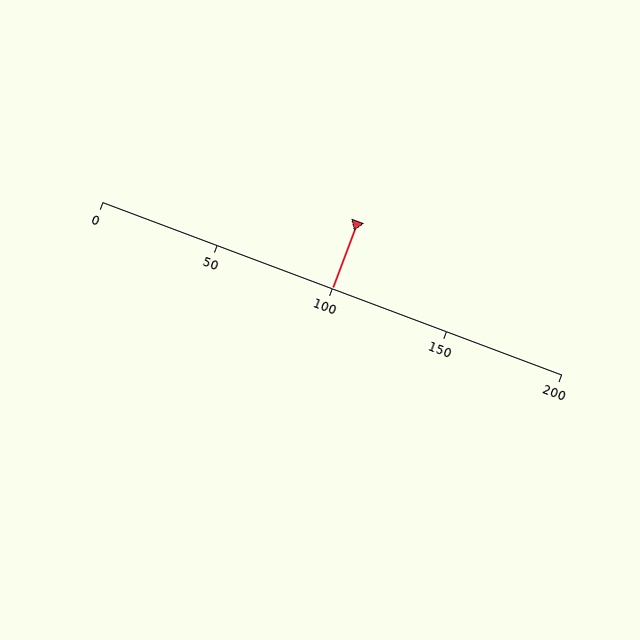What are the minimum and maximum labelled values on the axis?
The axis runs from 0 to 200.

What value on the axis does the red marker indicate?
The marker indicates approximately 100.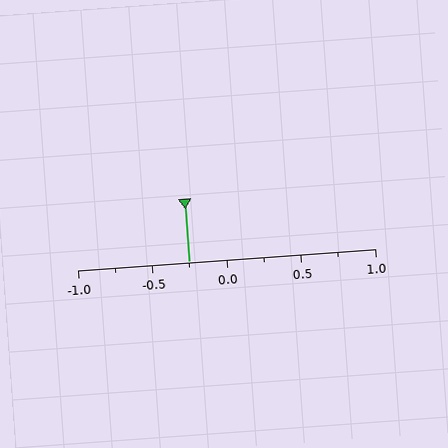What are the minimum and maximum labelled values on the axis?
The axis runs from -1.0 to 1.0.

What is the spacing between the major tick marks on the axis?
The major ticks are spaced 0.5 apart.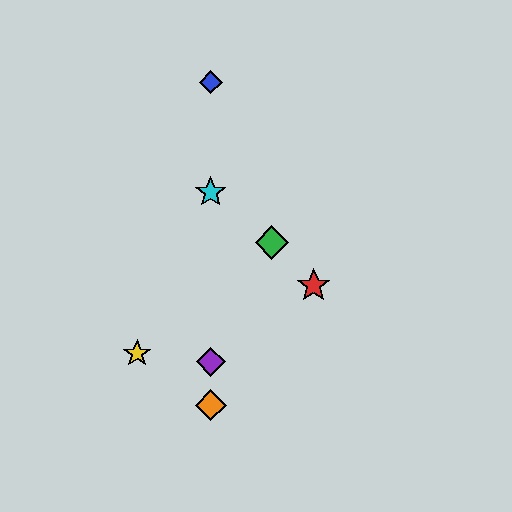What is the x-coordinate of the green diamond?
The green diamond is at x≈272.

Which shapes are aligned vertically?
The blue diamond, the purple diamond, the orange diamond, the cyan star are aligned vertically.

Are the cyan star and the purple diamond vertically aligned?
Yes, both are at x≈211.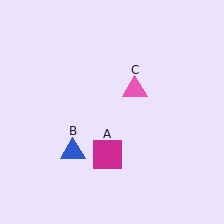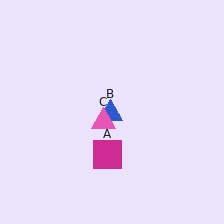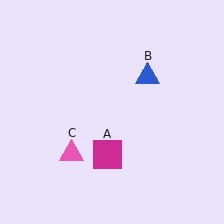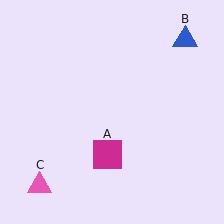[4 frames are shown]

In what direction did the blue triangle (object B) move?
The blue triangle (object B) moved up and to the right.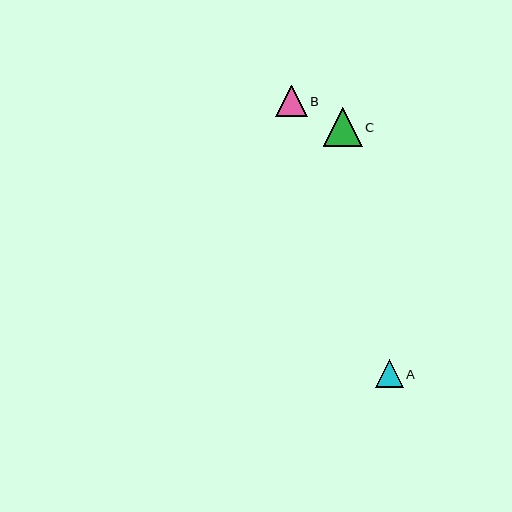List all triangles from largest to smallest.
From largest to smallest: C, B, A.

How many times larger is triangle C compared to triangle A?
Triangle C is approximately 1.4 times the size of triangle A.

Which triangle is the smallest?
Triangle A is the smallest with a size of approximately 28 pixels.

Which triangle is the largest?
Triangle C is the largest with a size of approximately 39 pixels.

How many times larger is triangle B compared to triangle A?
Triangle B is approximately 1.1 times the size of triangle A.